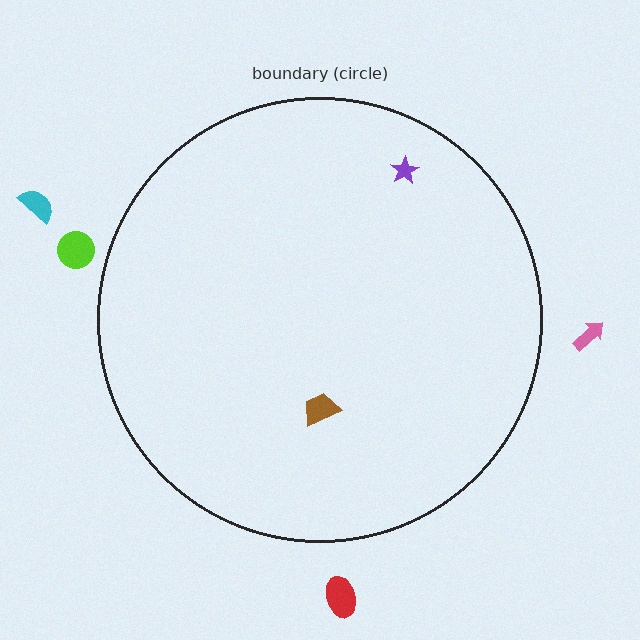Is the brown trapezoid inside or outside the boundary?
Inside.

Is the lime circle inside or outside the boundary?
Outside.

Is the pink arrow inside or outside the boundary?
Outside.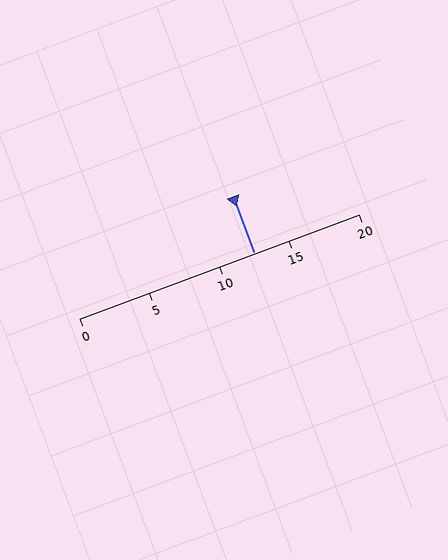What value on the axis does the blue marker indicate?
The marker indicates approximately 12.5.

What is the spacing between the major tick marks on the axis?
The major ticks are spaced 5 apart.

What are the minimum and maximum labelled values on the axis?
The axis runs from 0 to 20.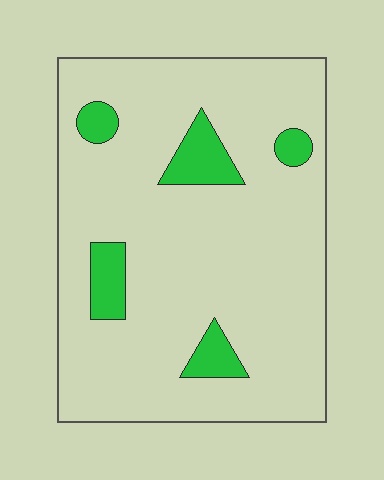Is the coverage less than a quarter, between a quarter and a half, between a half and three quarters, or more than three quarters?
Less than a quarter.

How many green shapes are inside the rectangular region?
5.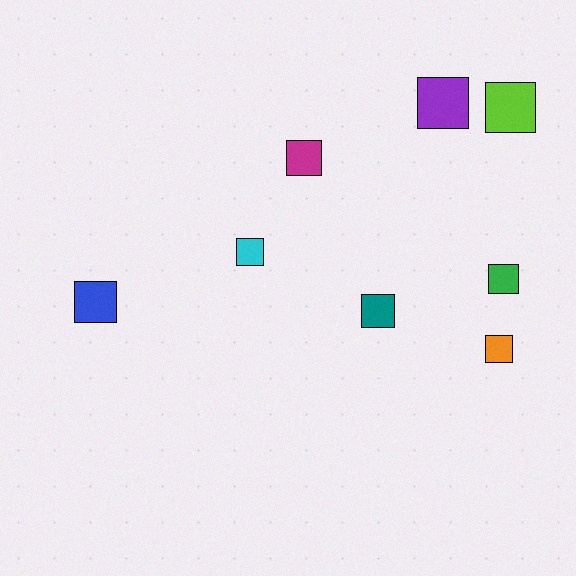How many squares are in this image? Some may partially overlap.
There are 8 squares.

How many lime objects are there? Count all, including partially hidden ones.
There is 1 lime object.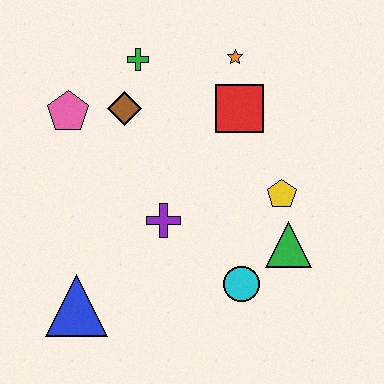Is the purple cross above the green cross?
No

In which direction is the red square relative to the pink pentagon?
The red square is to the right of the pink pentagon.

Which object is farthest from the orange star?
The blue triangle is farthest from the orange star.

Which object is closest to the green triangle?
The yellow pentagon is closest to the green triangle.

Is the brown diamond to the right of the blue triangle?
Yes